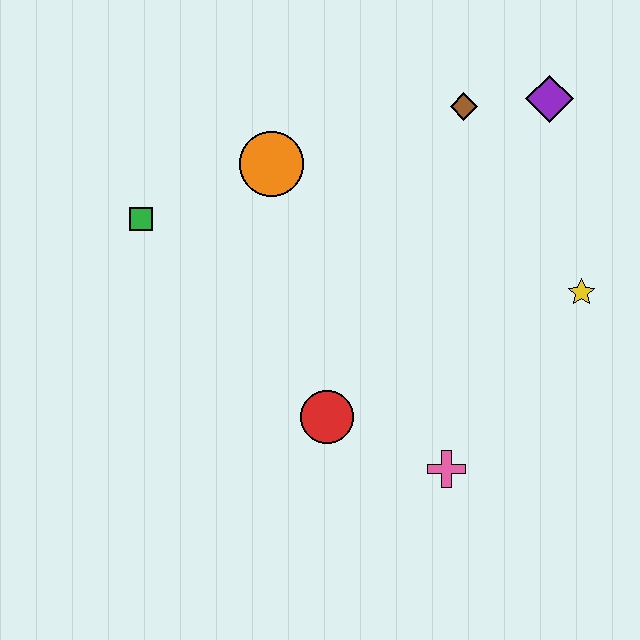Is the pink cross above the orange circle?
No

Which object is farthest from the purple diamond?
The green square is farthest from the purple diamond.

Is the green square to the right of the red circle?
No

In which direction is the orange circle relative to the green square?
The orange circle is to the right of the green square.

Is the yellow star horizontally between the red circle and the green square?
No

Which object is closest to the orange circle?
The green square is closest to the orange circle.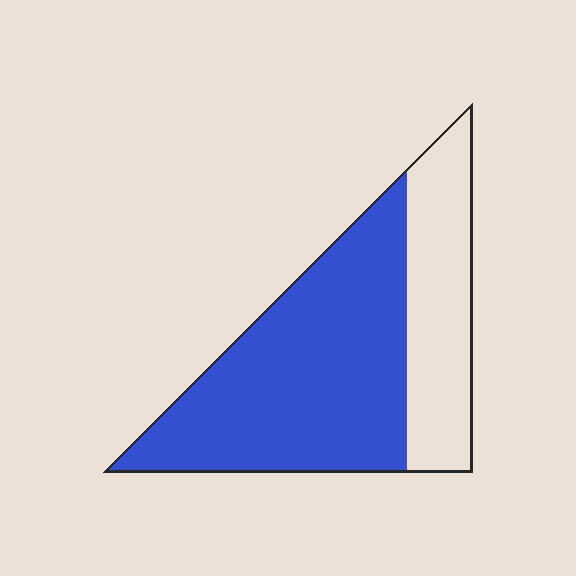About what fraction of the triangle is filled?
About two thirds (2/3).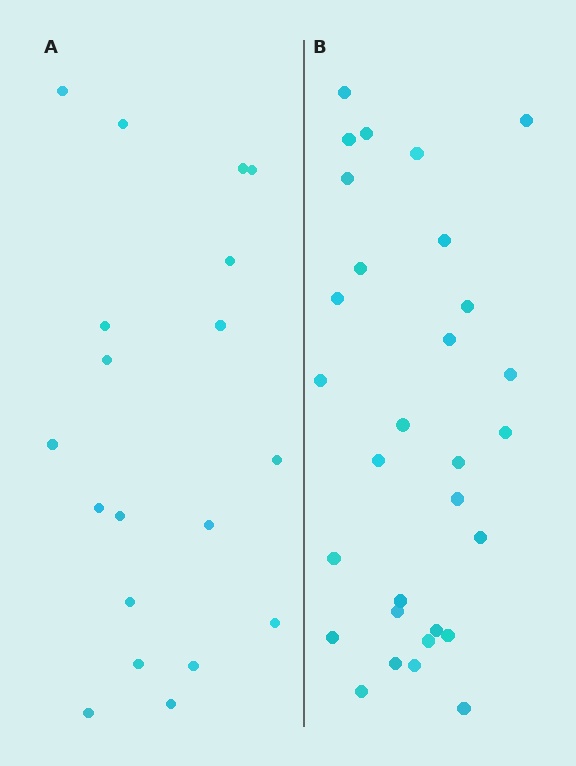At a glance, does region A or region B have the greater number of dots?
Region B (the right region) has more dots.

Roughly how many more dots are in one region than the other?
Region B has roughly 12 or so more dots than region A.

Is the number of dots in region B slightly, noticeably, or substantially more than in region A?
Region B has substantially more. The ratio is roughly 1.6 to 1.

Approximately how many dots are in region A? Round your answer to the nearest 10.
About 20 dots. (The exact count is 19, which rounds to 20.)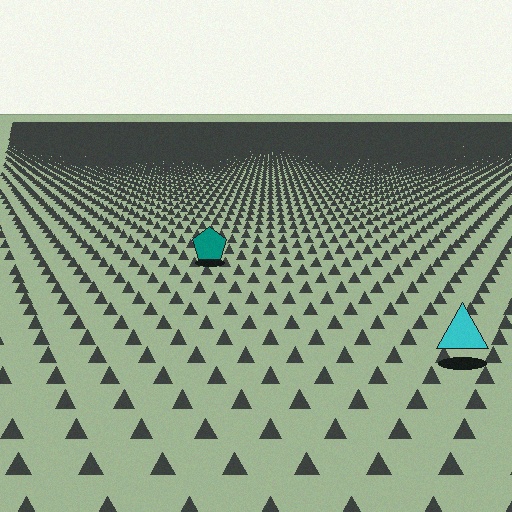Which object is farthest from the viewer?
The teal pentagon is farthest from the viewer. It appears smaller and the ground texture around it is denser.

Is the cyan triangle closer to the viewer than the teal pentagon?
Yes. The cyan triangle is closer — you can tell from the texture gradient: the ground texture is coarser near it.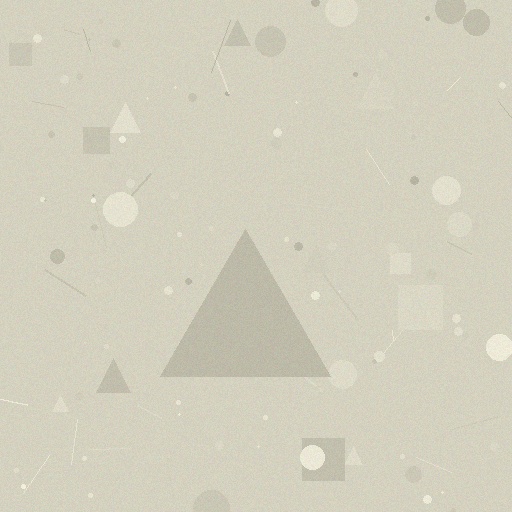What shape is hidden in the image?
A triangle is hidden in the image.